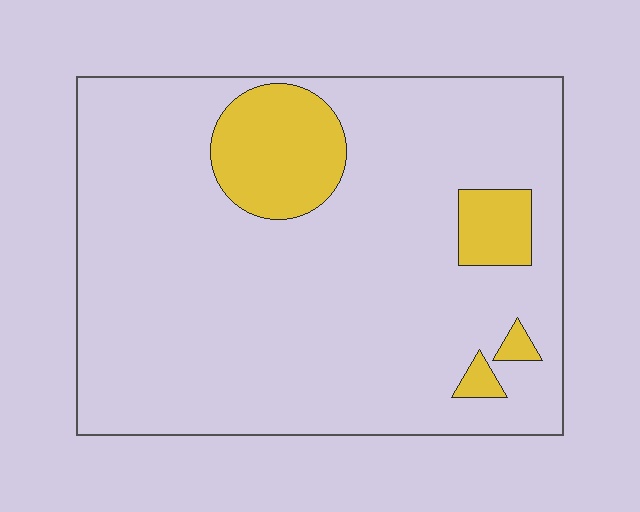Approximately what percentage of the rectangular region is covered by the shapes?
Approximately 15%.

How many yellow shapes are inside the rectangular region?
4.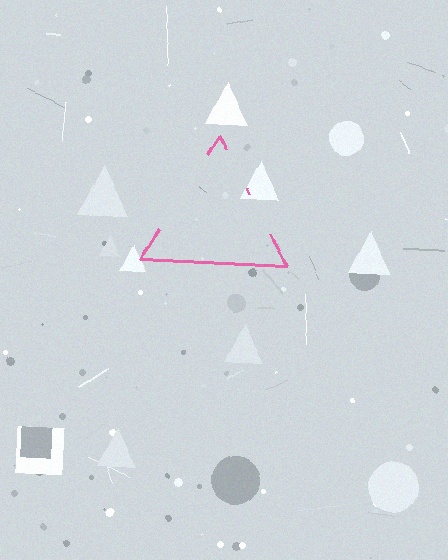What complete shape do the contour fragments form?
The contour fragments form a triangle.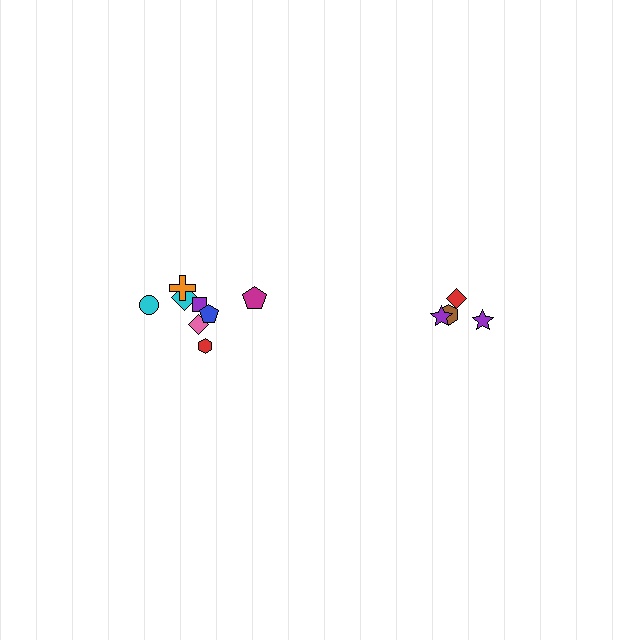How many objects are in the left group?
There are 8 objects.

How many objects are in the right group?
There are 4 objects.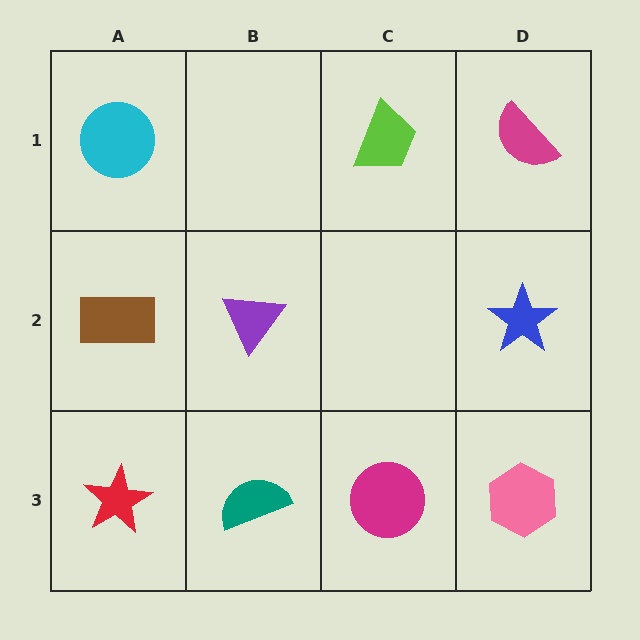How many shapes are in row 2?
3 shapes.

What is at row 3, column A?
A red star.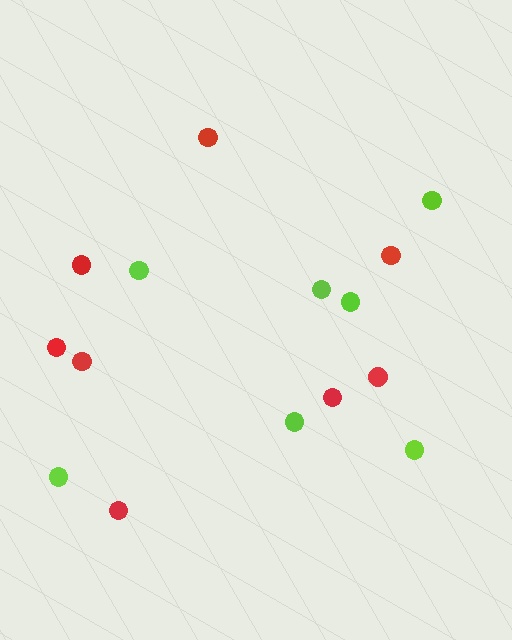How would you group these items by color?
There are 2 groups: one group of red circles (8) and one group of lime circles (7).